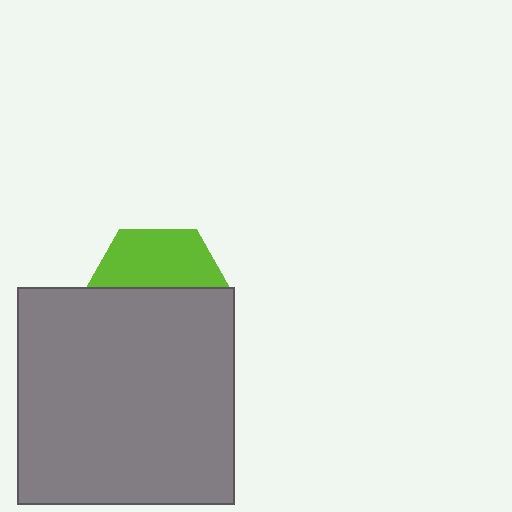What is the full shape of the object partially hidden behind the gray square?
The partially hidden object is a lime hexagon.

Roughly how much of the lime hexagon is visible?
A small part of it is visible (roughly 41%).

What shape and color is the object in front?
The object in front is a gray square.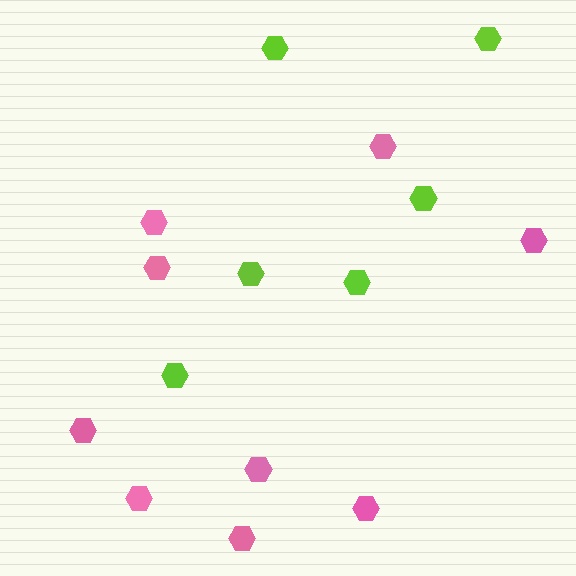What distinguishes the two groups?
There are 2 groups: one group of lime hexagons (6) and one group of pink hexagons (9).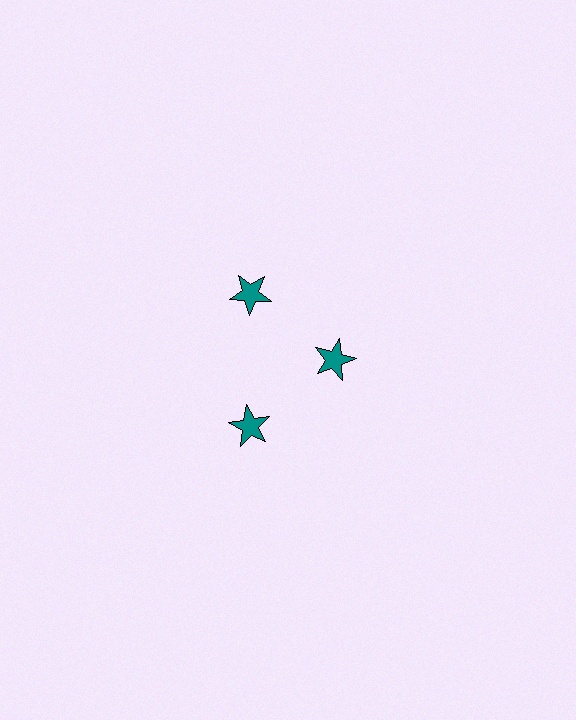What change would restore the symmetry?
The symmetry would be restored by moving it outward, back onto the ring so that all 3 stars sit at equal angles and equal distance from the center.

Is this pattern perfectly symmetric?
No. The 3 teal stars are arranged in a ring, but one element near the 3 o'clock position is pulled inward toward the center, breaking the 3-fold rotational symmetry.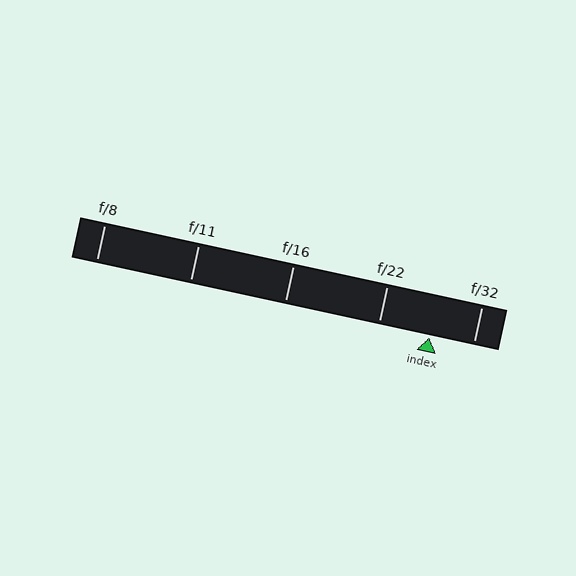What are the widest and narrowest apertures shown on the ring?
The widest aperture shown is f/8 and the narrowest is f/32.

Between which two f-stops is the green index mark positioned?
The index mark is between f/22 and f/32.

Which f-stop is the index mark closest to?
The index mark is closest to f/32.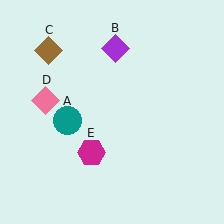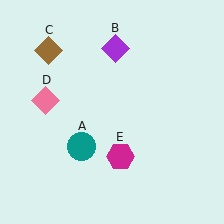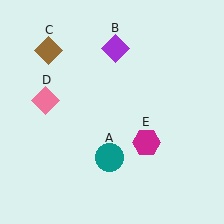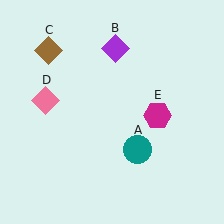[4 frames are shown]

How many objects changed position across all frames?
2 objects changed position: teal circle (object A), magenta hexagon (object E).